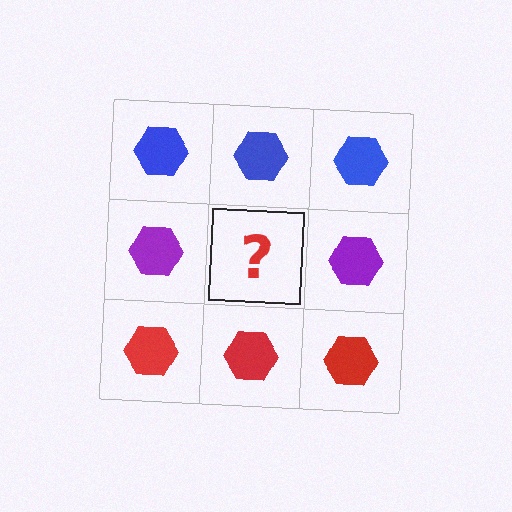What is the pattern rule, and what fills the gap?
The rule is that each row has a consistent color. The gap should be filled with a purple hexagon.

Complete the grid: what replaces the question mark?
The question mark should be replaced with a purple hexagon.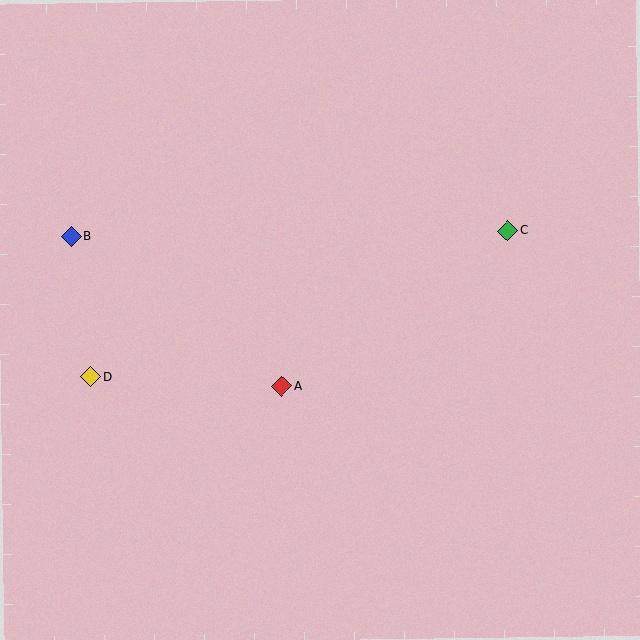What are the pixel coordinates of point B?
Point B is at (71, 237).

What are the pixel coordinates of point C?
Point C is at (507, 231).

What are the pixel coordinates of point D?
Point D is at (90, 377).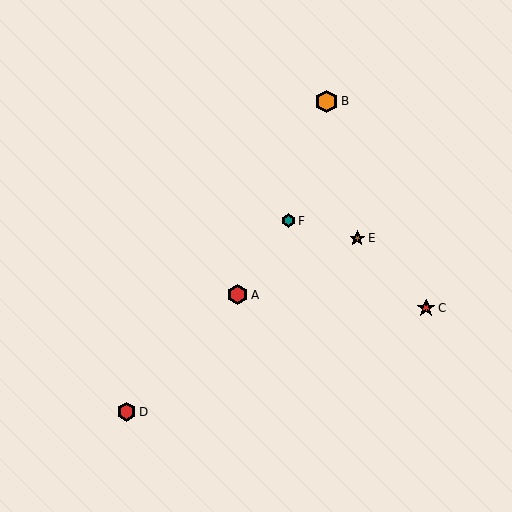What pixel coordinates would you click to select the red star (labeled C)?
Click at (426, 308) to select the red star C.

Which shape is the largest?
The orange hexagon (labeled B) is the largest.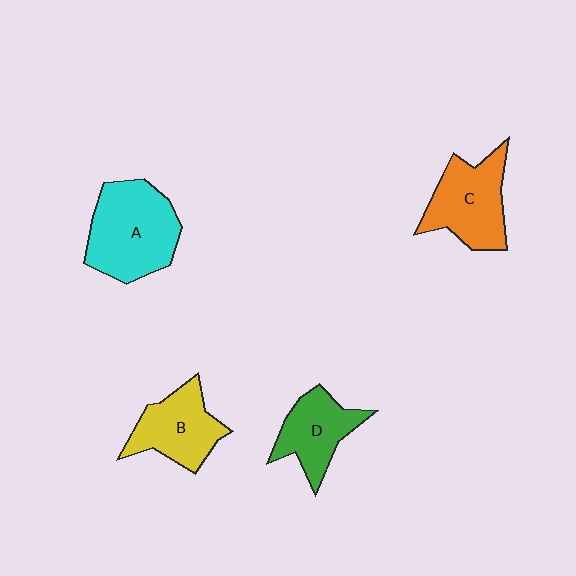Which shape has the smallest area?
Shape D (green).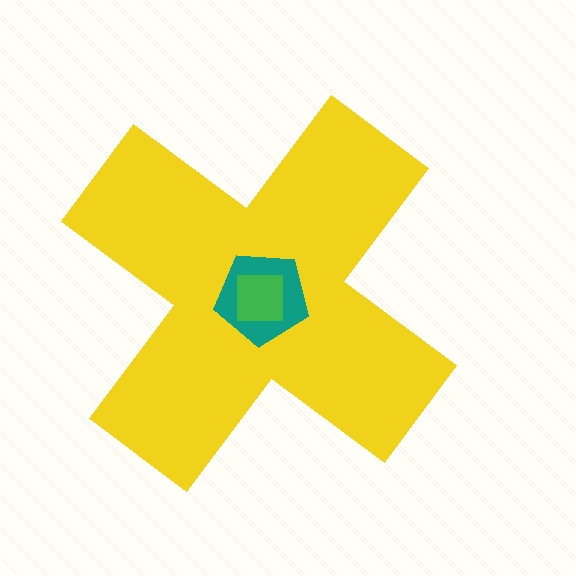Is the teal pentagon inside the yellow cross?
Yes.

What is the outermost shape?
The yellow cross.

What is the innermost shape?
The green square.